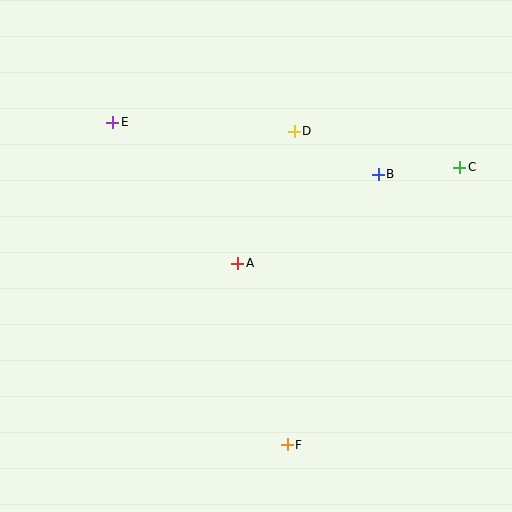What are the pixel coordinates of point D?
Point D is at (294, 131).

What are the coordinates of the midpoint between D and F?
The midpoint between D and F is at (291, 288).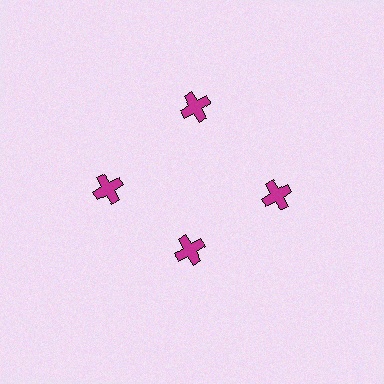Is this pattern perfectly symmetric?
No. The 4 magenta crosses are arranged in a ring, but one element near the 6 o'clock position is pulled inward toward the center, breaking the 4-fold rotational symmetry.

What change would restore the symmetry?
The symmetry would be restored by moving it outward, back onto the ring so that all 4 crosses sit at equal angles and equal distance from the center.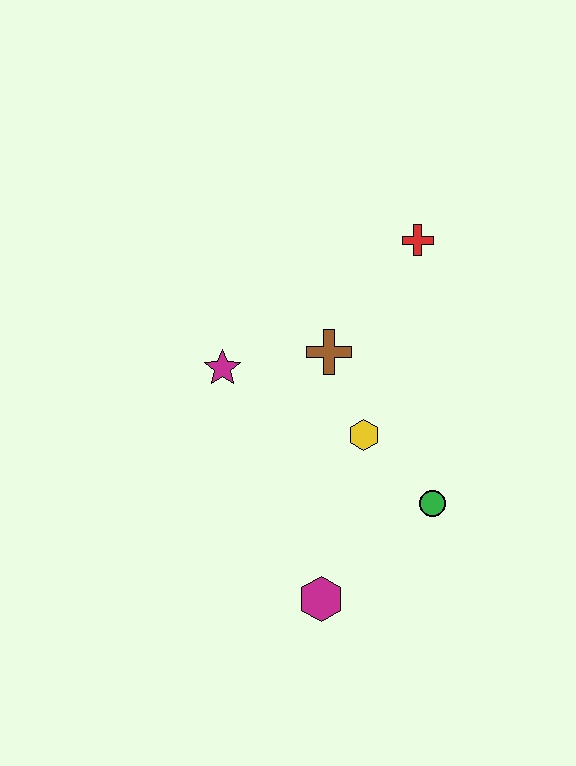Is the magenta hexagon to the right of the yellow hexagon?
No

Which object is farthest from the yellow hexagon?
The red cross is farthest from the yellow hexagon.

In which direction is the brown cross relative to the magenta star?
The brown cross is to the right of the magenta star.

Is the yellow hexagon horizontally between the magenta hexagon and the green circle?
Yes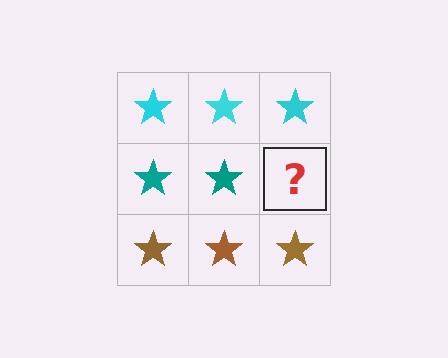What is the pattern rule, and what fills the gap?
The rule is that each row has a consistent color. The gap should be filled with a teal star.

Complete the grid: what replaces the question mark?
The question mark should be replaced with a teal star.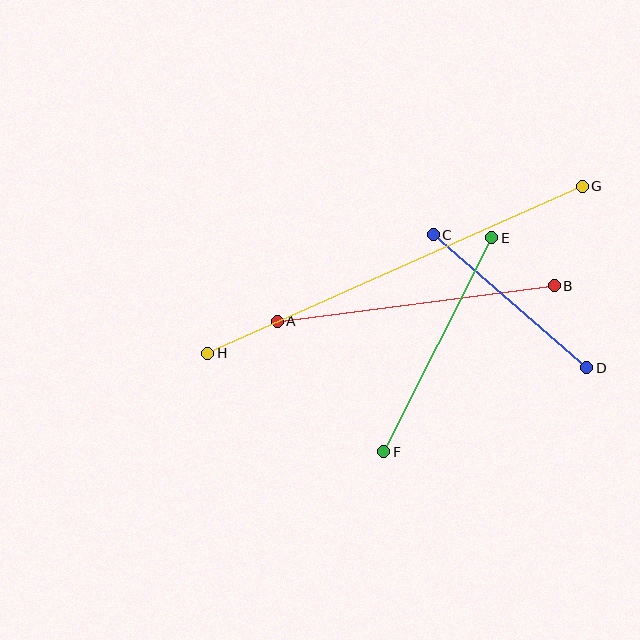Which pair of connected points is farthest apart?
Points G and H are farthest apart.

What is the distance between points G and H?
The distance is approximately 410 pixels.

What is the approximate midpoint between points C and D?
The midpoint is at approximately (510, 301) pixels.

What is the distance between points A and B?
The distance is approximately 279 pixels.